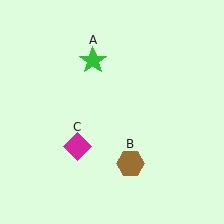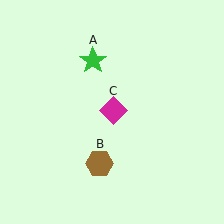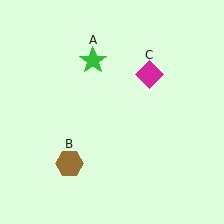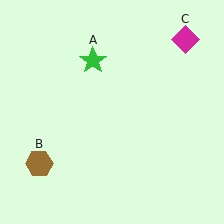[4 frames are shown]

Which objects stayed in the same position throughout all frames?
Green star (object A) remained stationary.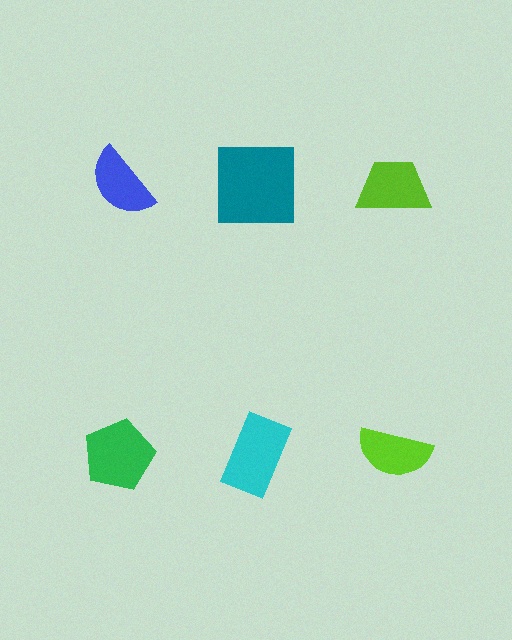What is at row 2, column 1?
A green pentagon.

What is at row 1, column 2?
A teal square.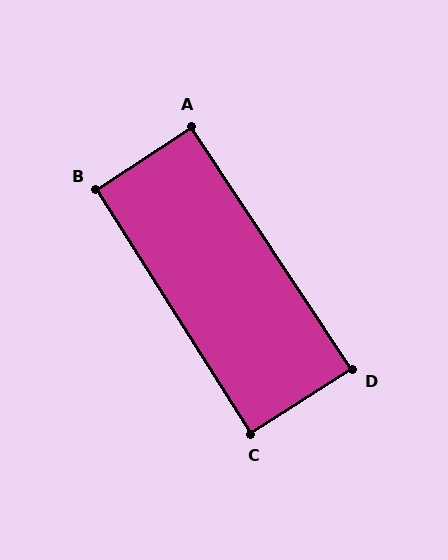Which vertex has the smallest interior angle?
D, at approximately 89 degrees.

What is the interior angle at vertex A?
Approximately 90 degrees (approximately right).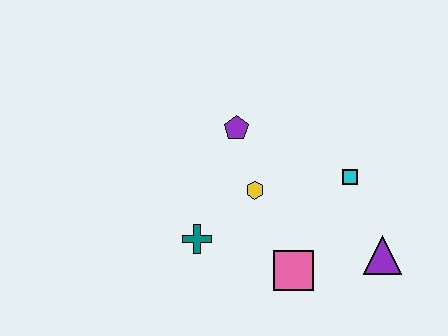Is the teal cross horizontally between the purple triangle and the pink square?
No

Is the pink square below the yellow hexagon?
Yes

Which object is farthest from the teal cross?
The purple triangle is farthest from the teal cross.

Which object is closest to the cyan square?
The purple triangle is closest to the cyan square.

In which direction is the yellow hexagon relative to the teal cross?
The yellow hexagon is to the right of the teal cross.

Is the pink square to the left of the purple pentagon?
No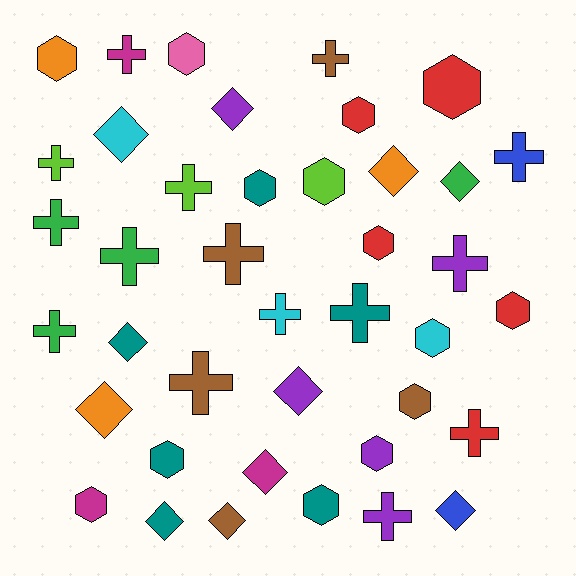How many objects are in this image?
There are 40 objects.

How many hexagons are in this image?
There are 14 hexagons.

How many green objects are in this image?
There are 4 green objects.